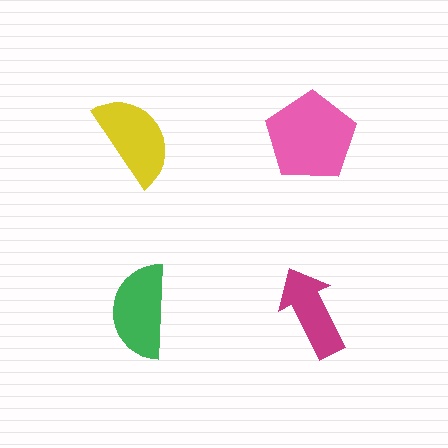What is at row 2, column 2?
A magenta arrow.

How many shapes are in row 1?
2 shapes.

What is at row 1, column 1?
A yellow semicircle.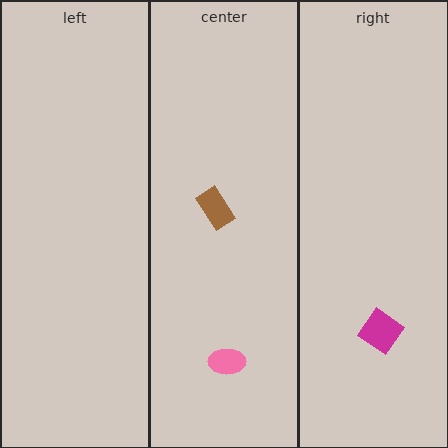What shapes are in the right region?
The magenta diamond.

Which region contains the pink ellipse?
The center region.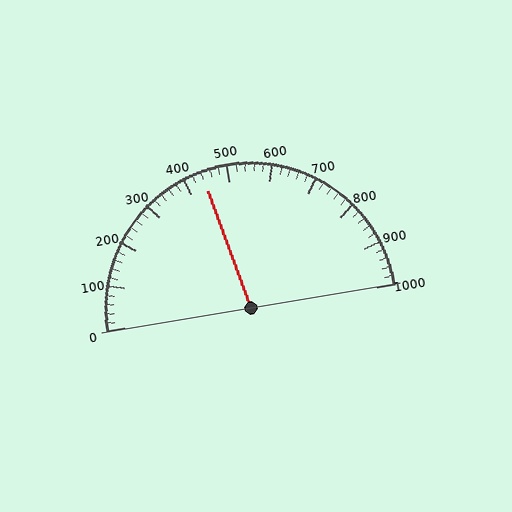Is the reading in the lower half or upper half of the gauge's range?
The reading is in the lower half of the range (0 to 1000).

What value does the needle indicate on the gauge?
The needle indicates approximately 440.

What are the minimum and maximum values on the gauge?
The gauge ranges from 0 to 1000.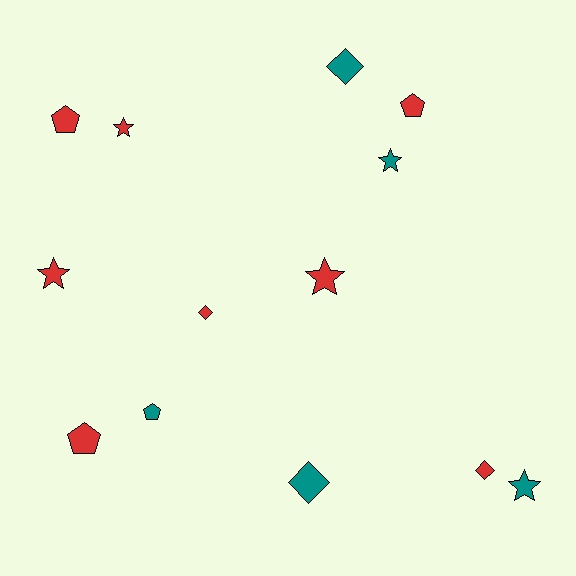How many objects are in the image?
There are 13 objects.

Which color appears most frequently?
Red, with 8 objects.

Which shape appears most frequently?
Star, with 5 objects.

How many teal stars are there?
There are 2 teal stars.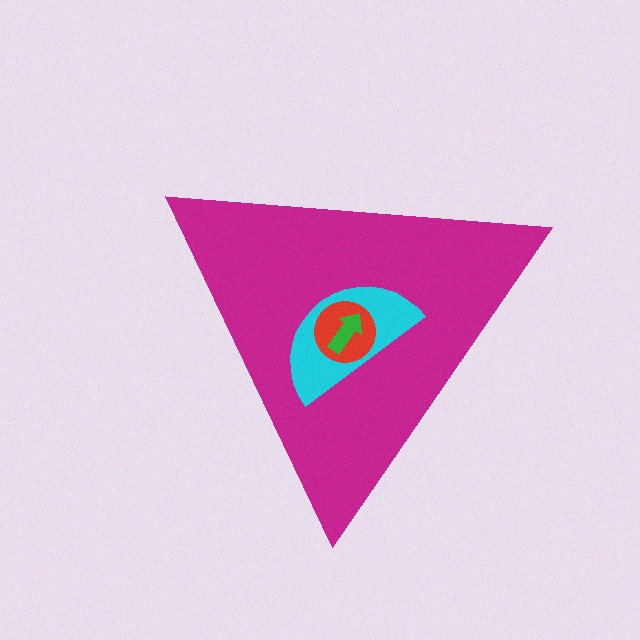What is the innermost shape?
The green arrow.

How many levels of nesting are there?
4.